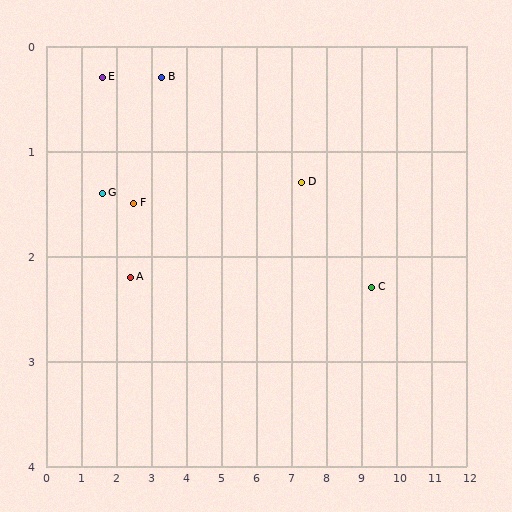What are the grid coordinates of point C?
Point C is at approximately (9.3, 2.3).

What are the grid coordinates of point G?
Point G is at approximately (1.6, 1.4).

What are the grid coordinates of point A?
Point A is at approximately (2.4, 2.2).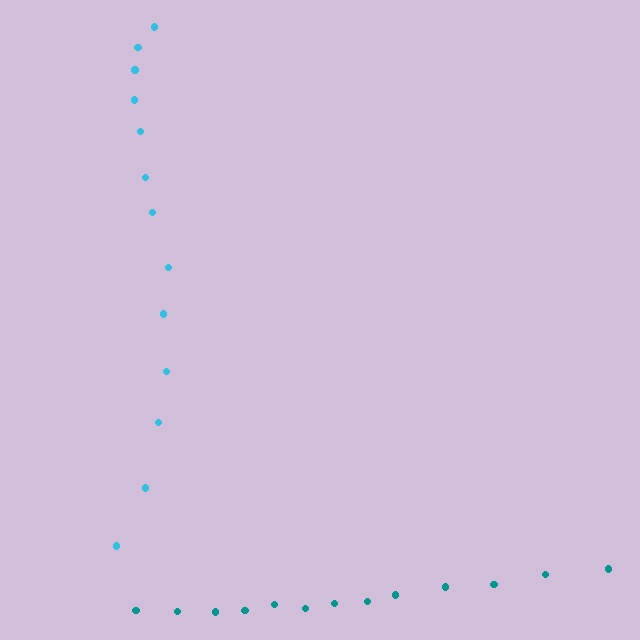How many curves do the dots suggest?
There are 2 distinct paths.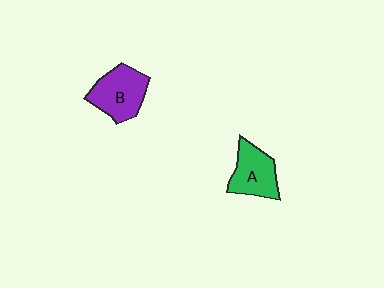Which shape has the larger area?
Shape B (purple).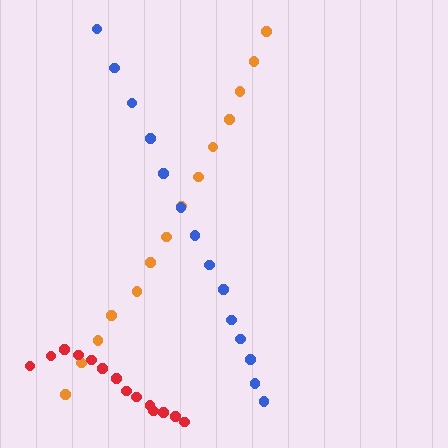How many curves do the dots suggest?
There are 3 distinct paths.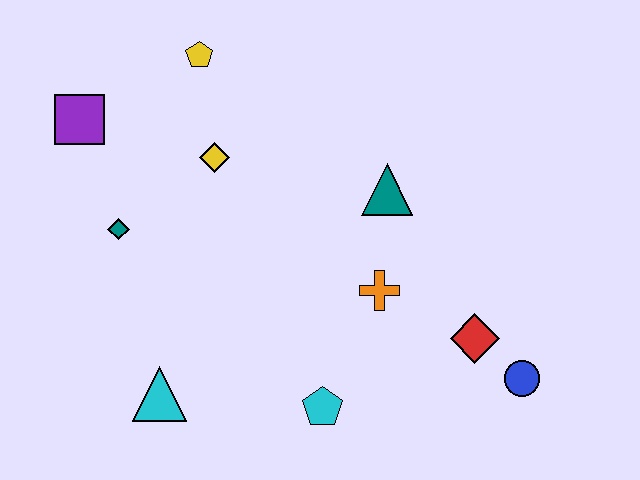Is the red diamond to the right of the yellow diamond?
Yes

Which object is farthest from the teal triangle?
The purple square is farthest from the teal triangle.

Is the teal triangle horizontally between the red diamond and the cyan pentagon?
Yes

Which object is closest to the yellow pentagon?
The yellow diamond is closest to the yellow pentagon.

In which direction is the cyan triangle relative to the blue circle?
The cyan triangle is to the left of the blue circle.